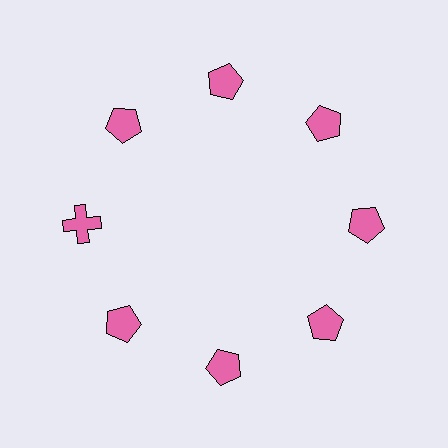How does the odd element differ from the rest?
It has a different shape: cross instead of pentagon.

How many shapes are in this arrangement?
There are 8 shapes arranged in a ring pattern.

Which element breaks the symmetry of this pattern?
The pink cross at roughly the 9 o'clock position breaks the symmetry. All other shapes are pink pentagons.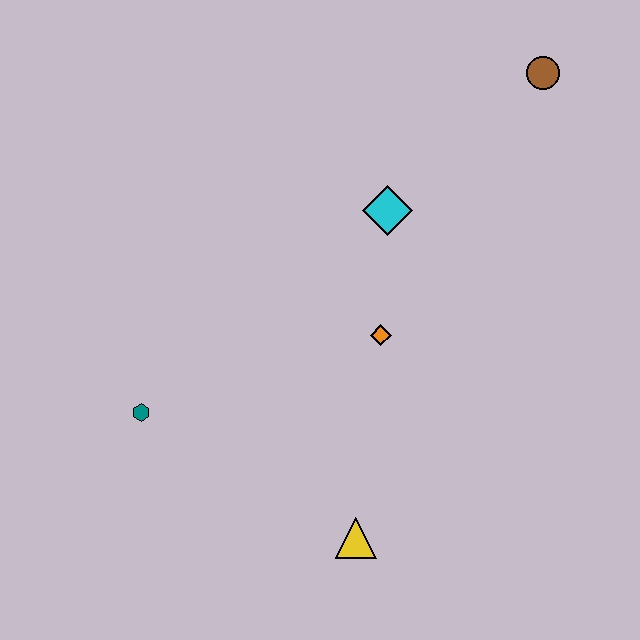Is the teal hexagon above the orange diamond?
No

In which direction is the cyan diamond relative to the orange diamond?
The cyan diamond is above the orange diamond.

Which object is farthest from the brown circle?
The teal hexagon is farthest from the brown circle.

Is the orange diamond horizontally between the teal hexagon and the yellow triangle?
No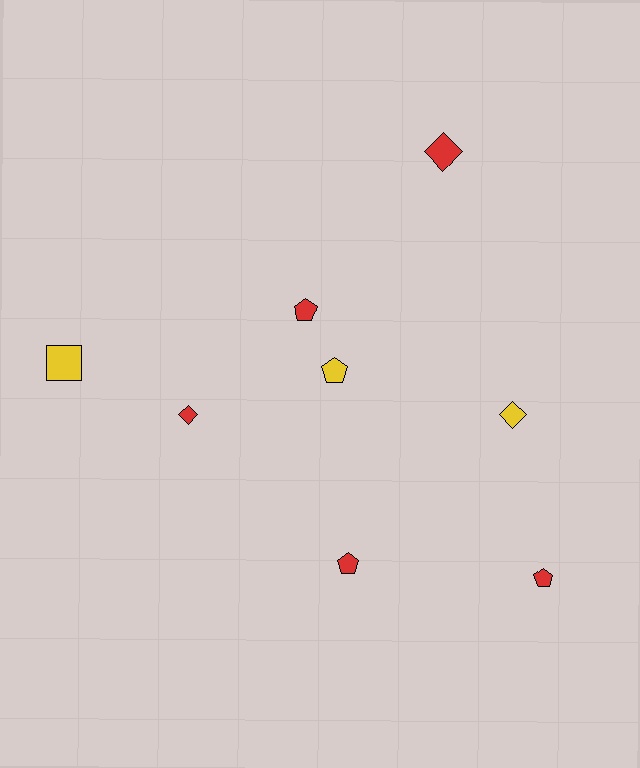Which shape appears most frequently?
Pentagon, with 4 objects.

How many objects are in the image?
There are 8 objects.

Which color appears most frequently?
Red, with 5 objects.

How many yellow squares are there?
There is 1 yellow square.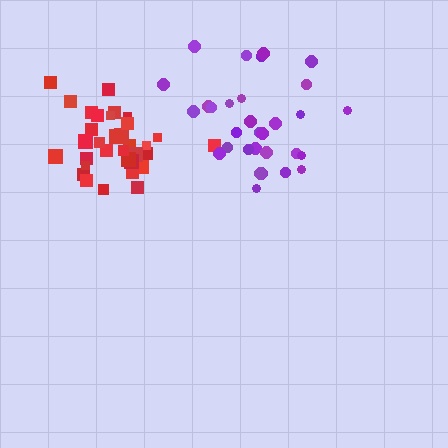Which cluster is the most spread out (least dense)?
Purple.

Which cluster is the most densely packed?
Red.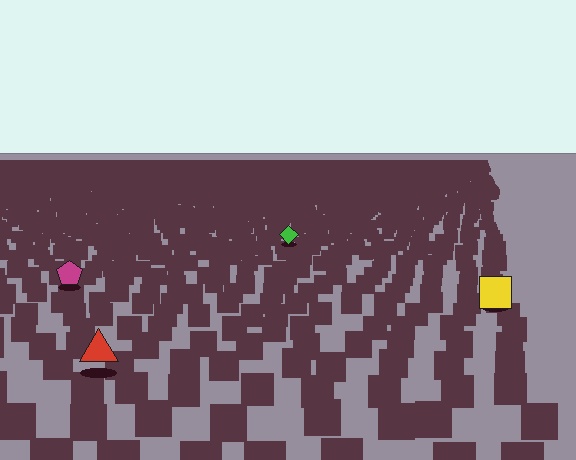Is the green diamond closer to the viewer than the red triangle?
No. The red triangle is closer — you can tell from the texture gradient: the ground texture is coarser near it.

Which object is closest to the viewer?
The red triangle is closest. The texture marks near it are larger and more spread out.